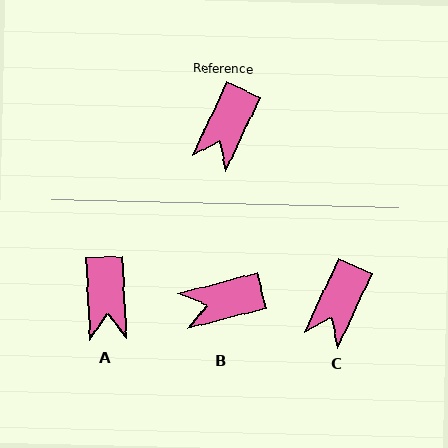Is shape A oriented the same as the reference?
No, it is off by about 28 degrees.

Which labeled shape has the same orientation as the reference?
C.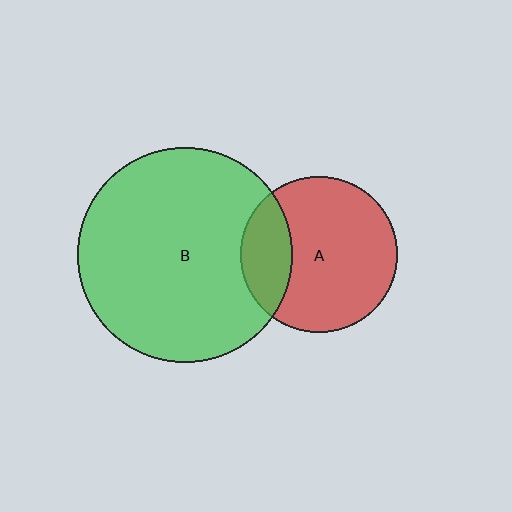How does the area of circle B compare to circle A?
Approximately 1.9 times.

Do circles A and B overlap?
Yes.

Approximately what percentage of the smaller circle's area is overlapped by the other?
Approximately 25%.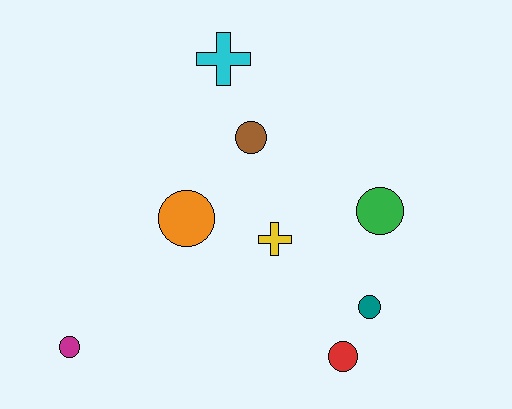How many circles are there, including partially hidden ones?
There are 6 circles.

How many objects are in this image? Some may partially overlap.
There are 8 objects.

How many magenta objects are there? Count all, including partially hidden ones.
There is 1 magenta object.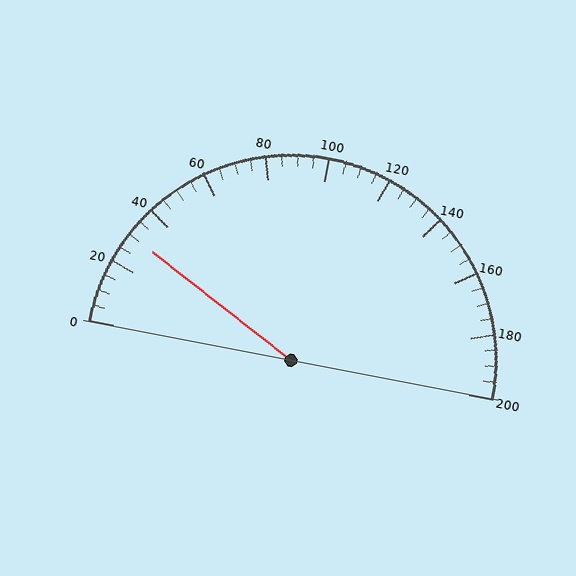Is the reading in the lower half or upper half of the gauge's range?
The reading is in the lower half of the range (0 to 200).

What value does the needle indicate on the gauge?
The needle indicates approximately 30.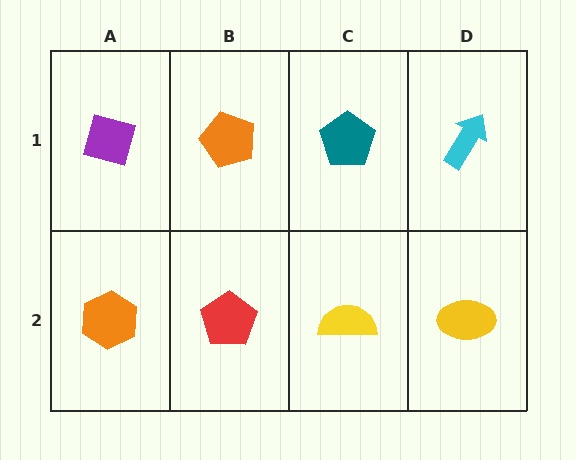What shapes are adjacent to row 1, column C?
A yellow semicircle (row 2, column C), an orange pentagon (row 1, column B), a cyan arrow (row 1, column D).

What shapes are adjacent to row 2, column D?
A cyan arrow (row 1, column D), a yellow semicircle (row 2, column C).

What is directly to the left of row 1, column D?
A teal pentagon.